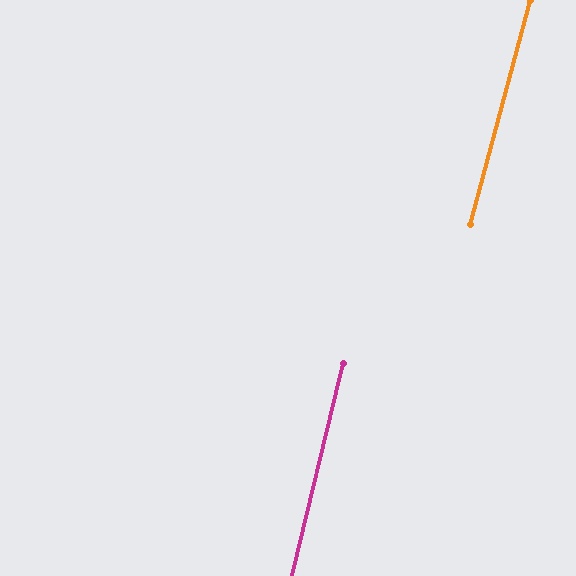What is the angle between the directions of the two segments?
Approximately 1 degree.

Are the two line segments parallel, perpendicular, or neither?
Parallel — their directions differ by only 1.4°.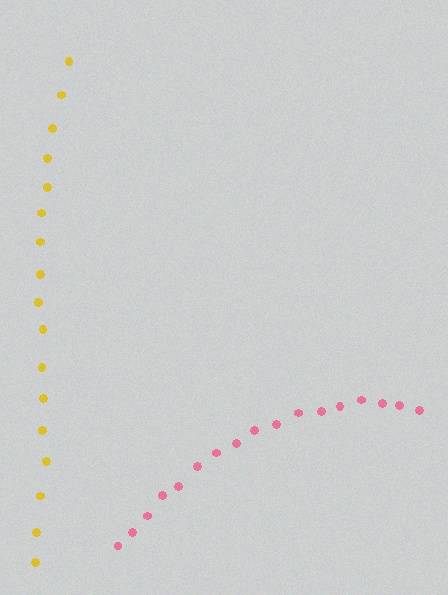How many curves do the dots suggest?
There are 2 distinct paths.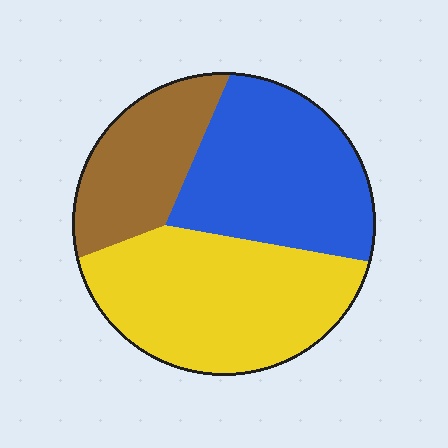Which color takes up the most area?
Yellow, at roughly 40%.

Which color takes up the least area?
Brown, at roughly 20%.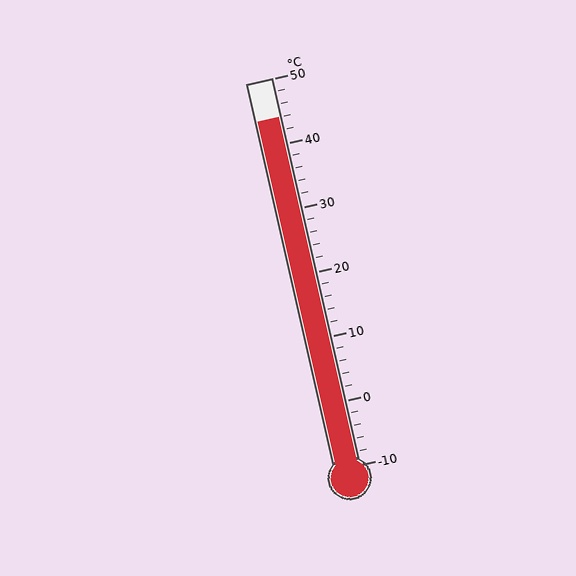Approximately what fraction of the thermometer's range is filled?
The thermometer is filled to approximately 90% of its range.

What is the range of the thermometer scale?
The thermometer scale ranges from -10°C to 50°C.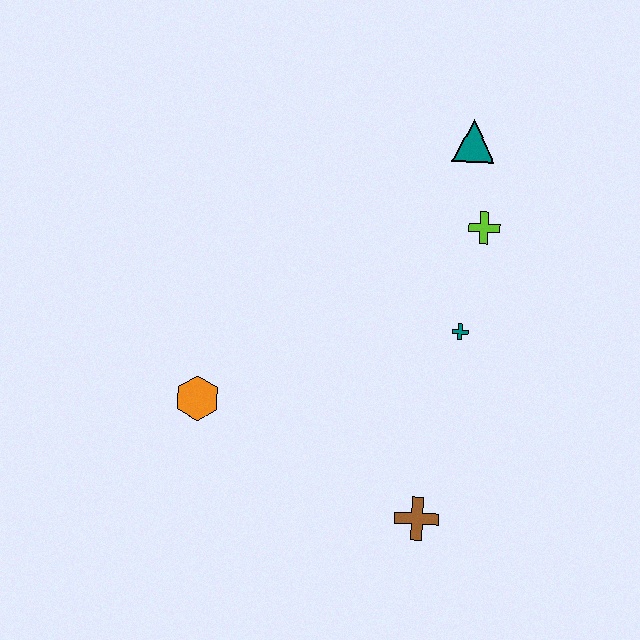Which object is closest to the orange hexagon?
The brown cross is closest to the orange hexagon.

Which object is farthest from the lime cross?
The orange hexagon is farthest from the lime cross.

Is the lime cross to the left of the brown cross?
No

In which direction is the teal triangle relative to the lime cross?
The teal triangle is above the lime cross.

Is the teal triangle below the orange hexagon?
No